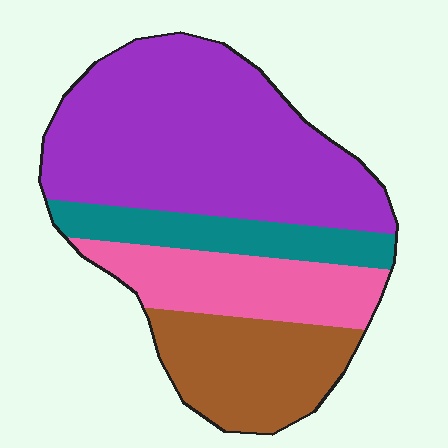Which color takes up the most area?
Purple, at roughly 50%.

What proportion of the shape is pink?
Pink covers around 20% of the shape.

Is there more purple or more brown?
Purple.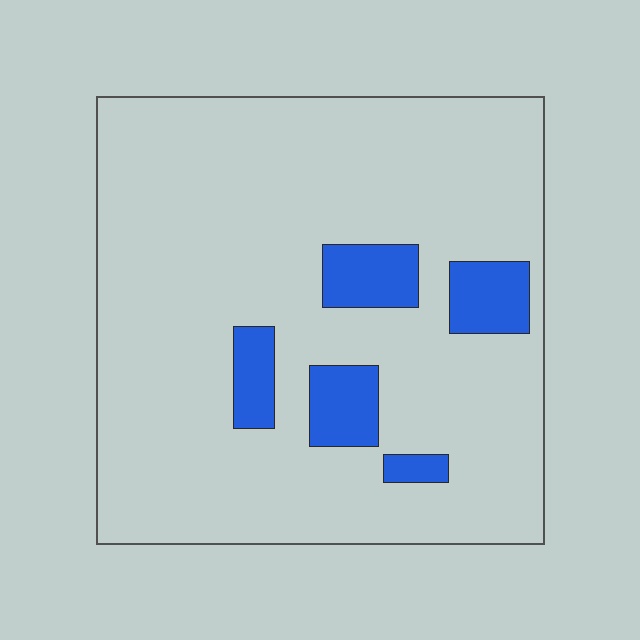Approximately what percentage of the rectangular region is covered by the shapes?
Approximately 10%.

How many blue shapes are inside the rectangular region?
5.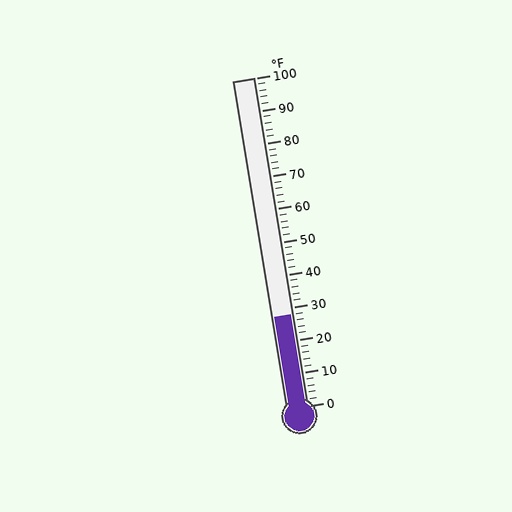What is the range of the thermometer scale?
The thermometer scale ranges from 0°F to 100°F.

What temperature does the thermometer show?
The thermometer shows approximately 28°F.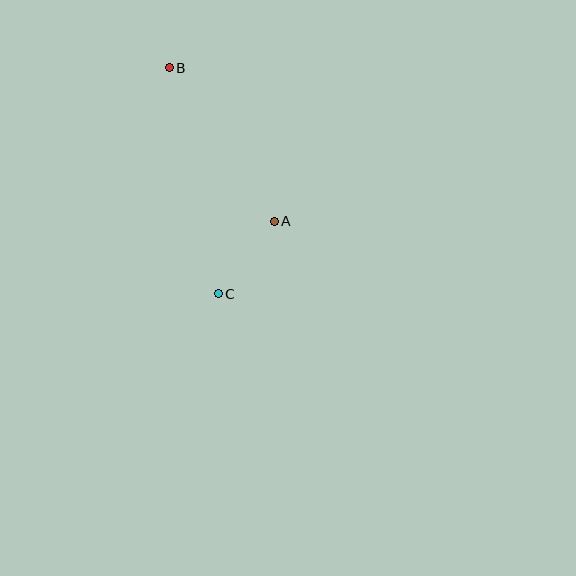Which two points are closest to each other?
Points A and C are closest to each other.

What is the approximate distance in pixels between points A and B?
The distance between A and B is approximately 186 pixels.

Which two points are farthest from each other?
Points B and C are farthest from each other.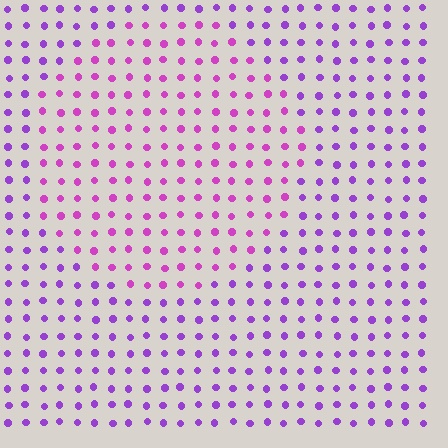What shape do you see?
I see a circle.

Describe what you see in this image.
The image is filled with small purple elements in a uniform arrangement. A circle-shaped region is visible where the elements are tinted to a slightly different hue, forming a subtle color boundary.